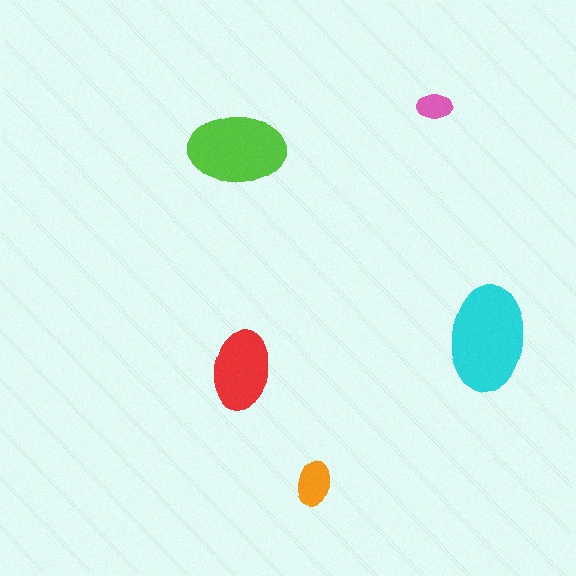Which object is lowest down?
The orange ellipse is bottommost.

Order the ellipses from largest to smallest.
the cyan one, the lime one, the red one, the orange one, the pink one.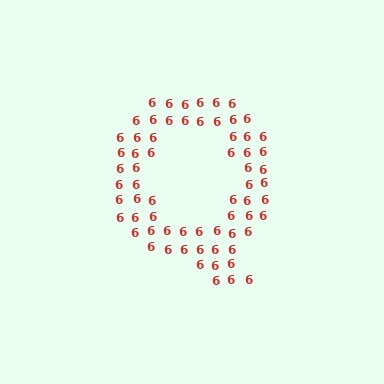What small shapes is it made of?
It is made of small digit 6's.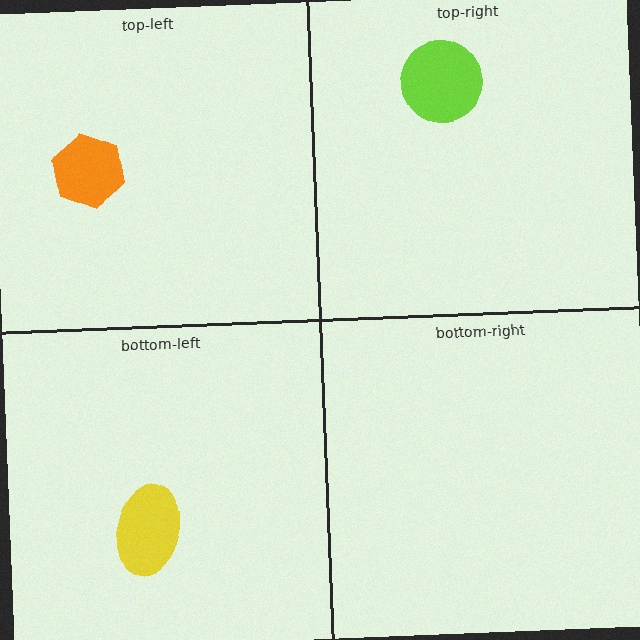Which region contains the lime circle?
The top-right region.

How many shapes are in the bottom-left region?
1.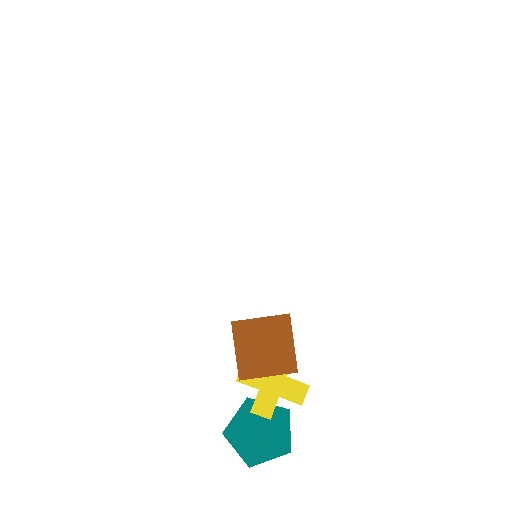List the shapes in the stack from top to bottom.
From top to bottom: the brown square, the yellow cross, the teal pentagon.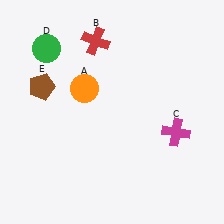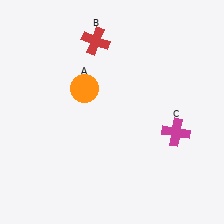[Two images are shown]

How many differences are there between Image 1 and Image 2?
There are 2 differences between the two images.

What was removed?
The brown pentagon (E), the green circle (D) were removed in Image 2.